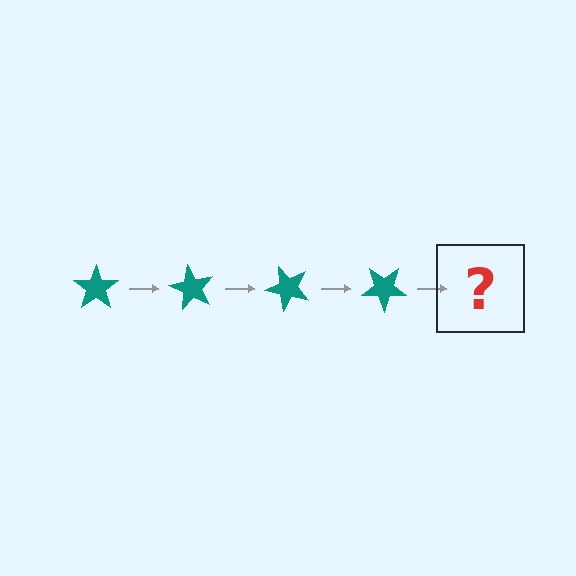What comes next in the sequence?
The next element should be a teal star rotated 240 degrees.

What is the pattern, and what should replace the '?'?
The pattern is that the star rotates 60 degrees each step. The '?' should be a teal star rotated 240 degrees.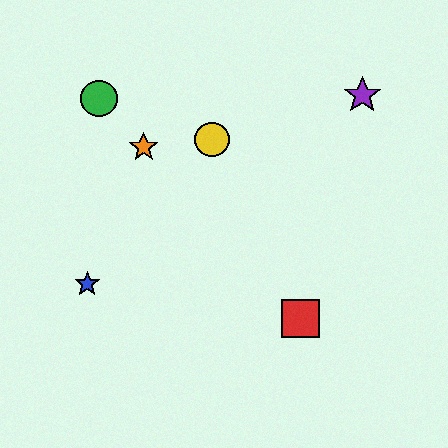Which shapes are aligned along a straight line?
The red square, the green circle, the orange star are aligned along a straight line.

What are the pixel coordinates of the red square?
The red square is at (300, 319).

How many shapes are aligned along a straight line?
3 shapes (the red square, the green circle, the orange star) are aligned along a straight line.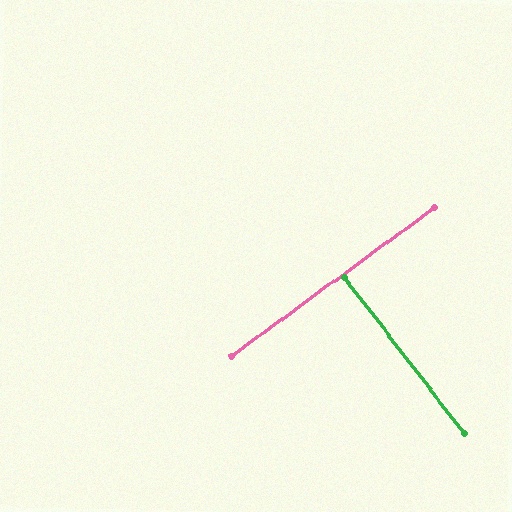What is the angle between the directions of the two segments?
Approximately 89 degrees.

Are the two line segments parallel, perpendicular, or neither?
Perpendicular — they meet at approximately 89°.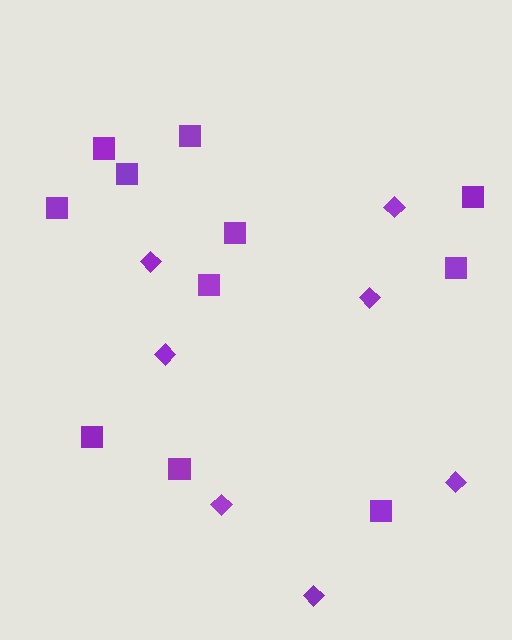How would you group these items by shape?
There are 2 groups: one group of diamonds (7) and one group of squares (11).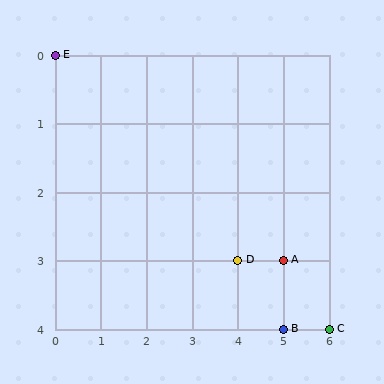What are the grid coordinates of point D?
Point D is at grid coordinates (4, 3).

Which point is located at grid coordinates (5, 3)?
Point A is at (5, 3).